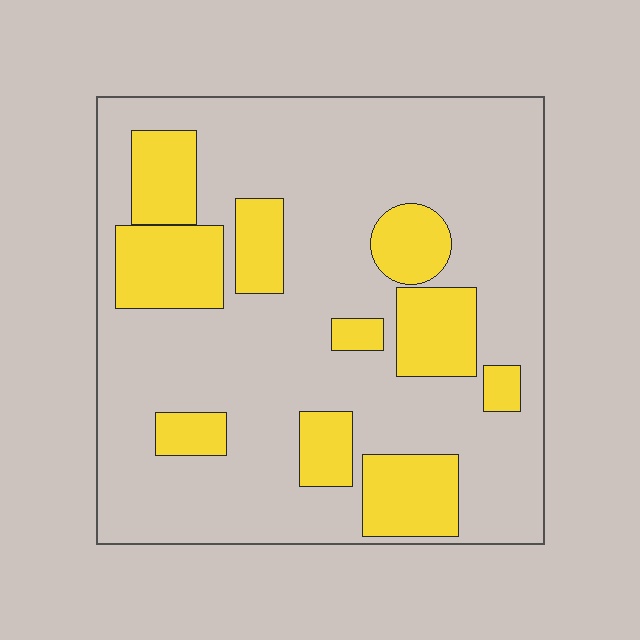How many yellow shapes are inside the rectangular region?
10.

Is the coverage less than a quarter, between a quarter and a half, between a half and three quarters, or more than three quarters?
Between a quarter and a half.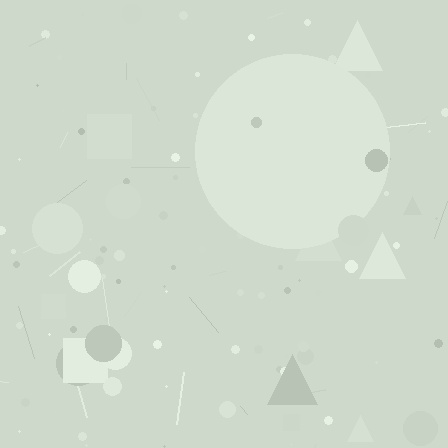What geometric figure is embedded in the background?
A circle is embedded in the background.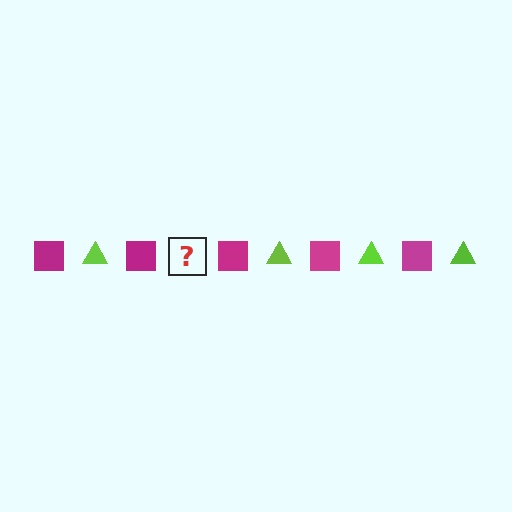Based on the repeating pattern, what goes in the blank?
The blank should be a lime triangle.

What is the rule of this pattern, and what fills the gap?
The rule is that the pattern alternates between magenta square and lime triangle. The gap should be filled with a lime triangle.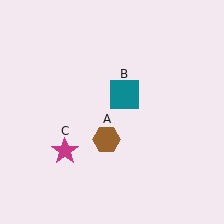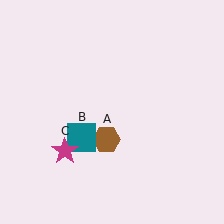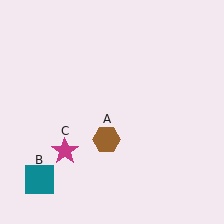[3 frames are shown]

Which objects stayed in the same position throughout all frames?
Brown hexagon (object A) and magenta star (object C) remained stationary.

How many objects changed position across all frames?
1 object changed position: teal square (object B).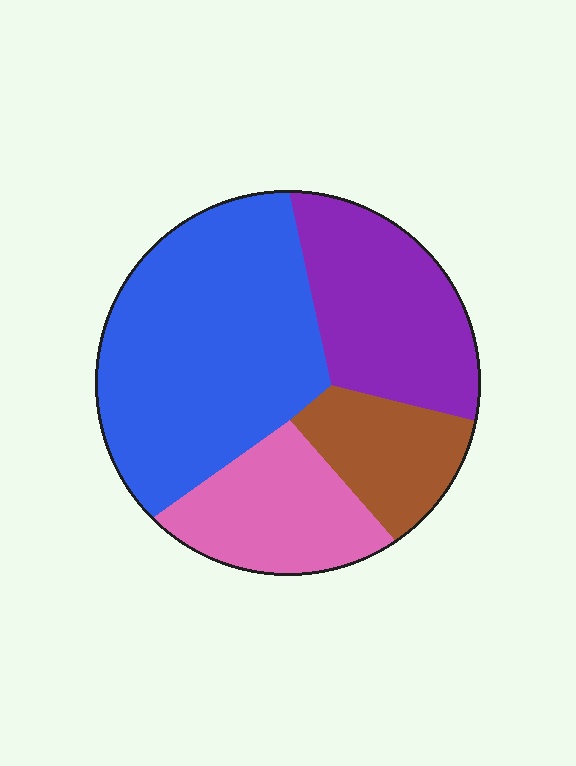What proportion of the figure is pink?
Pink takes up between a sixth and a third of the figure.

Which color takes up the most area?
Blue, at roughly 45%.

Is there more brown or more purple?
Purple.